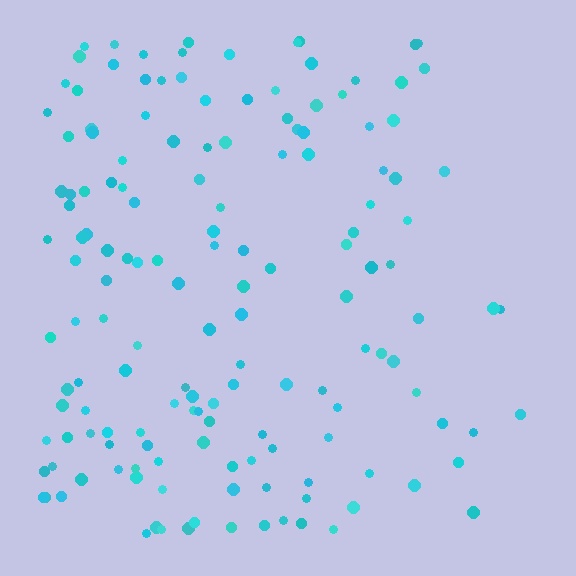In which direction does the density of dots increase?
From right to left, with the left side densest.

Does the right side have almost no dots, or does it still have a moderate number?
Still a moderate number, just noticeably fewer than the left.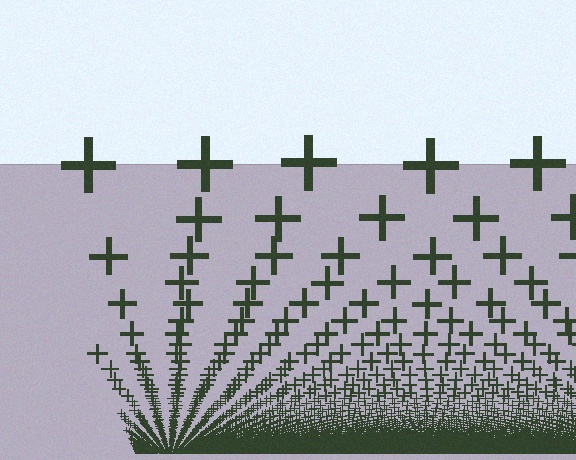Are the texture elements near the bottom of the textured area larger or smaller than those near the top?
Smaller. The gradient is inverted — elements near the bottom are smaller and denser.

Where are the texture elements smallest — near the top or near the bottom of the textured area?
Near the bottom.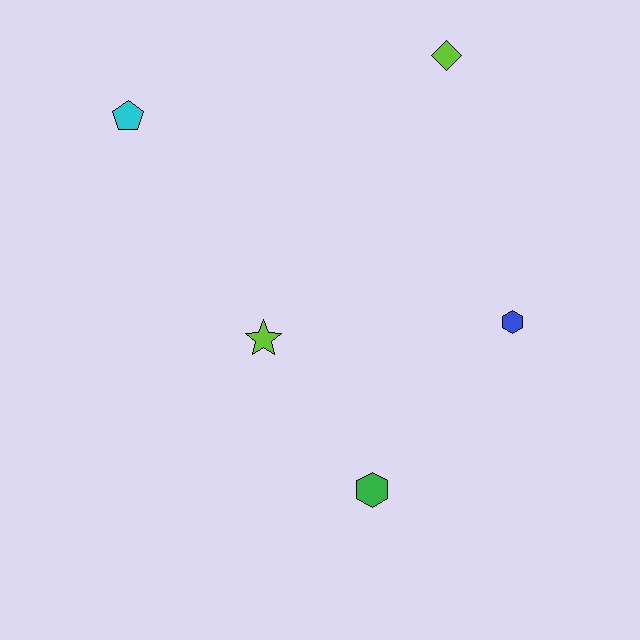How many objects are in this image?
There are 5 objects.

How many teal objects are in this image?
There are no teal objects.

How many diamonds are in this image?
There is 1 diamond.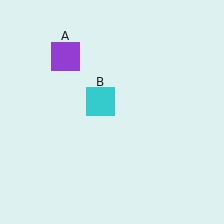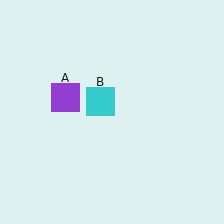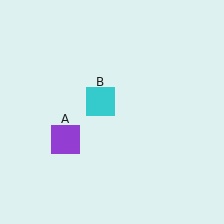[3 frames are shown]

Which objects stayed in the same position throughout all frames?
Cyan square (object B) remained stationary.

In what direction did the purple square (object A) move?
The purple square (object A) moved down.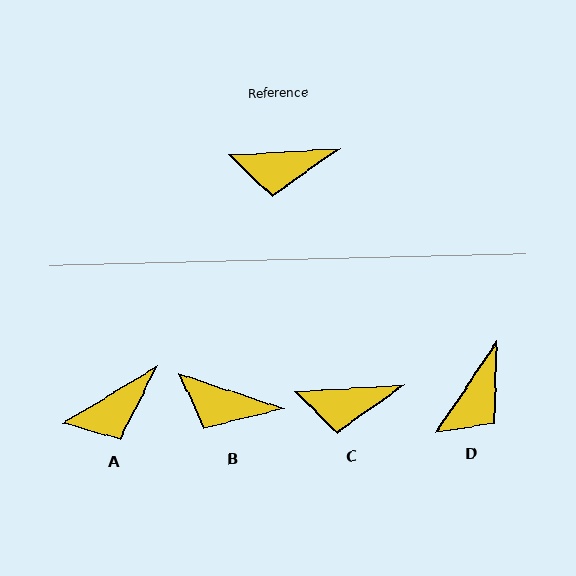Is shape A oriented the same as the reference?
No, it is off by about 28 degrees.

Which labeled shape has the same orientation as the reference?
C.